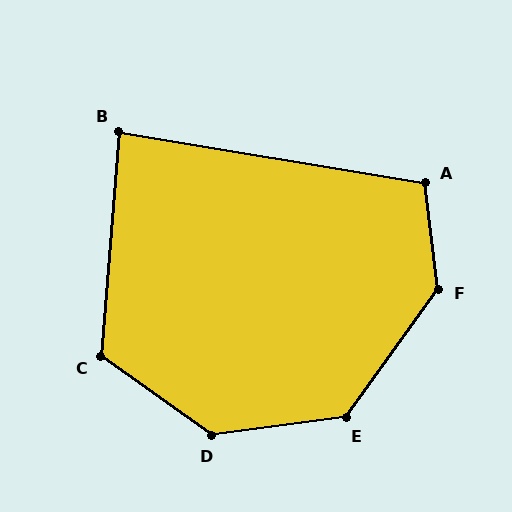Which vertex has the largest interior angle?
F, at approximately 138 degrees.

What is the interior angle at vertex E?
Approximately 133 degrees (obtuse).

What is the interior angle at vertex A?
Approximately 106 degrees (obtuse).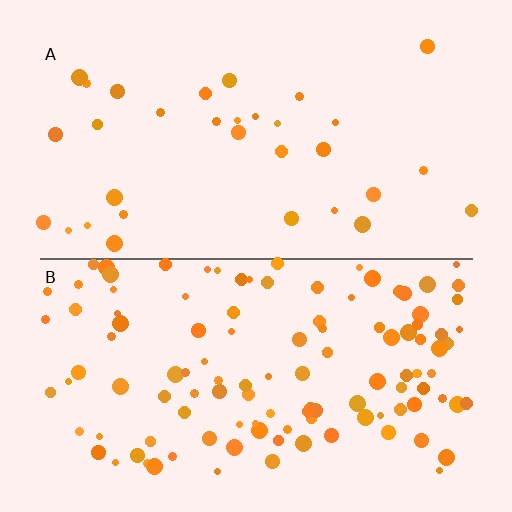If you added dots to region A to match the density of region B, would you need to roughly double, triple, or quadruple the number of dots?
Approximately quadruple.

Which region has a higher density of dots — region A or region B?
B (the bottom).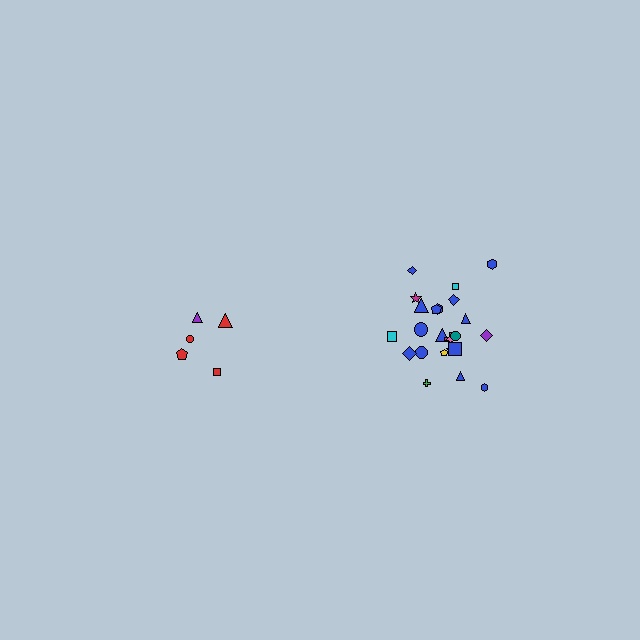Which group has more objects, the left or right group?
The right group.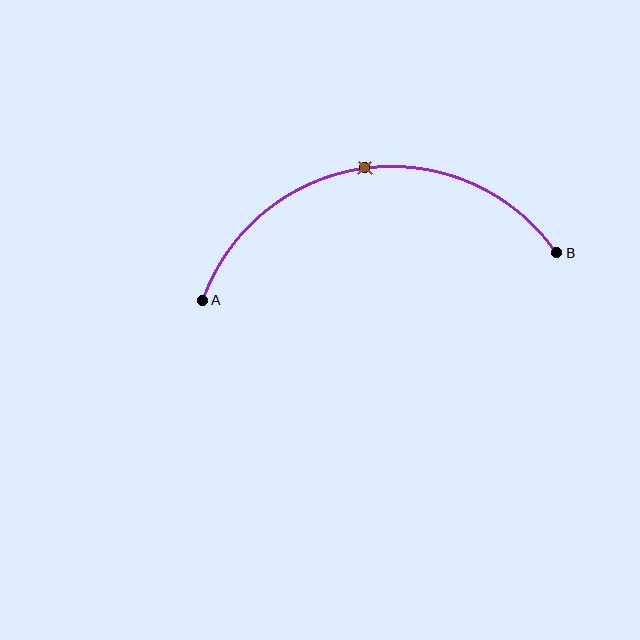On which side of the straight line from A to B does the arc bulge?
The arc bulges above the straight line connecting A and B.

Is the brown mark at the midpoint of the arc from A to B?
Yes. The brown mark lies on the arc at equal arc-length from both A and B — it is the arc midpoint.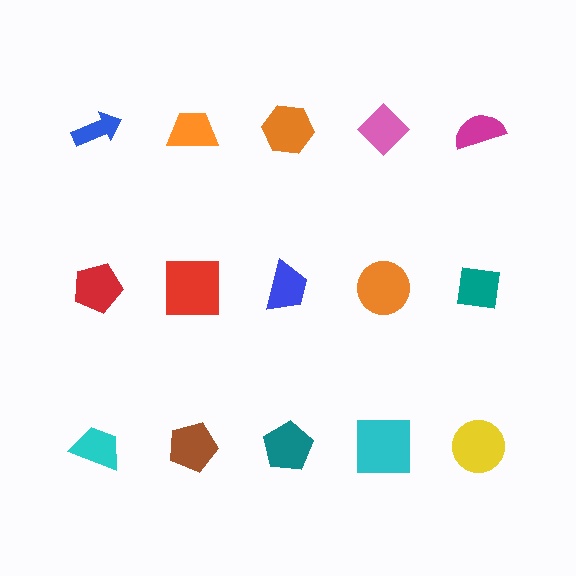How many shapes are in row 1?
5 shapes.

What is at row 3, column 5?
A yellow circle.